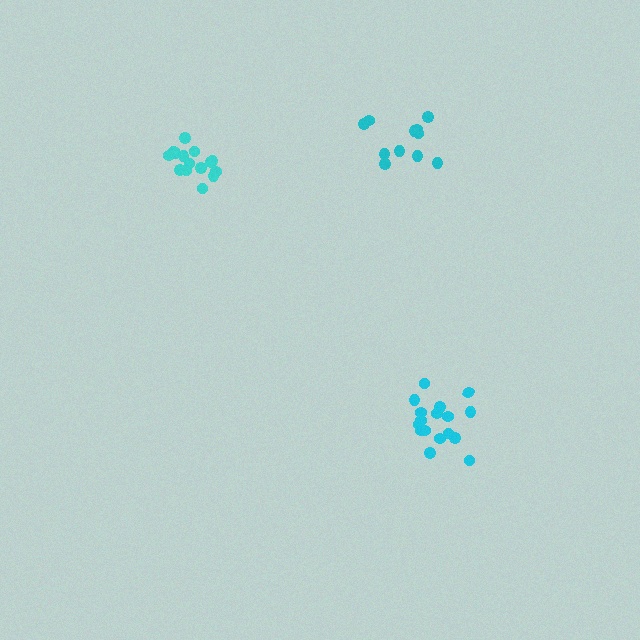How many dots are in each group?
Group 1: 15 dots, Group 2: 11 dots, Group 3: 17 dots (43 total).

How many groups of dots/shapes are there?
There are 3 groups.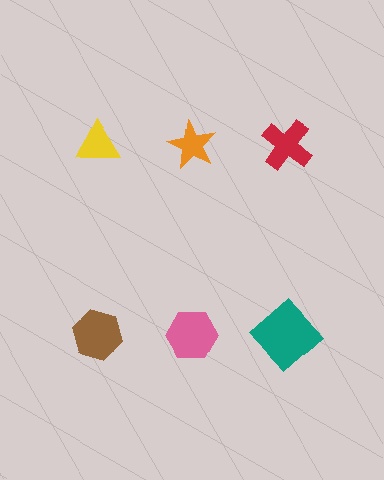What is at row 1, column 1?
A yellow triangle.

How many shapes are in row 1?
3 shapes.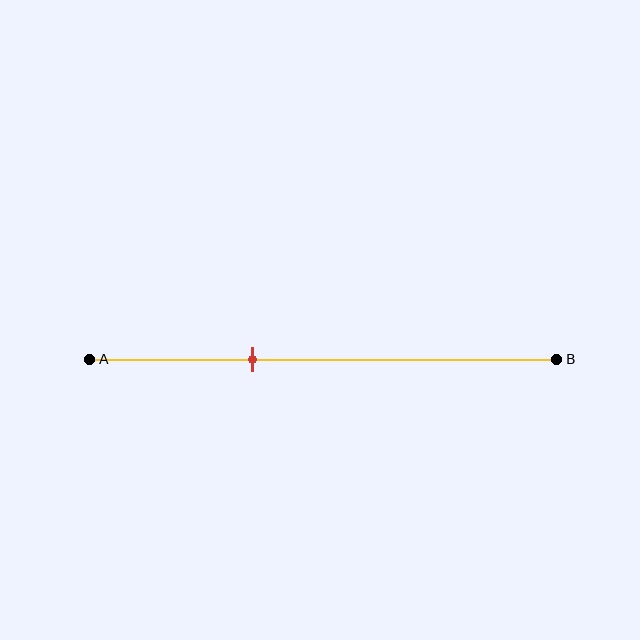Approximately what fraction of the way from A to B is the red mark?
The red mark is approximately 35% of the way from A to B.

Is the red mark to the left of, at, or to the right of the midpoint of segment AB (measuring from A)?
The red mark is to the left of the midpoint of segment AB.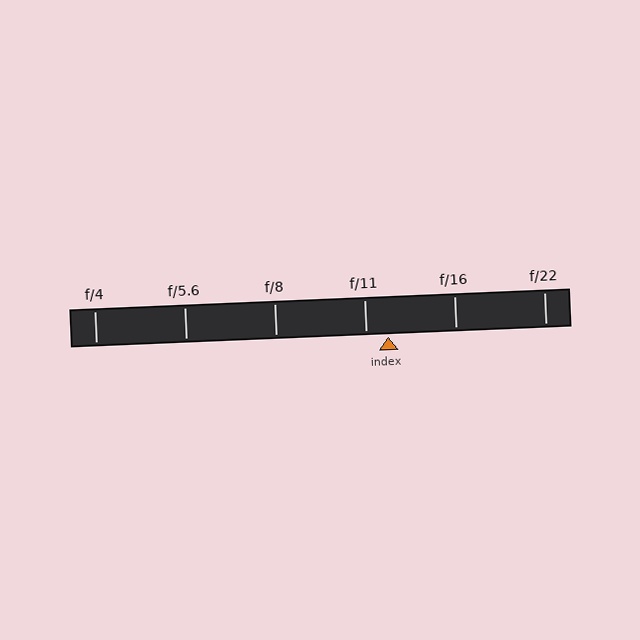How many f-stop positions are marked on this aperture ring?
There are 6 f-stop positions marked.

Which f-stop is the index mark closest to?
The index mark is closest to f/11.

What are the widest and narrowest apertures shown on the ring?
The widest aperture shown is f/4 and the narrowest is f/22.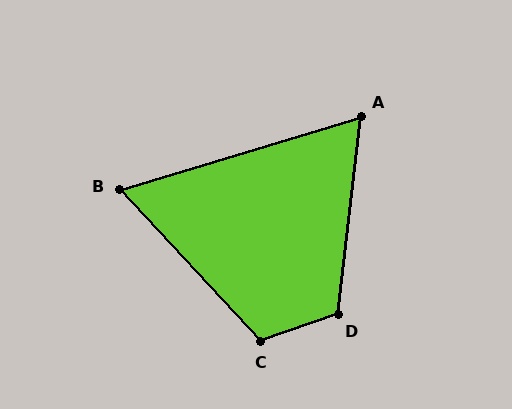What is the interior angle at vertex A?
Approximately 67 degrees (acute).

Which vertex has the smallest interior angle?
B, at approximately 64 degrees.